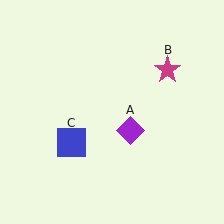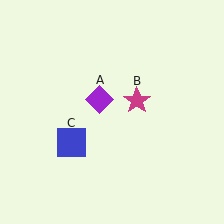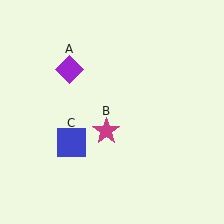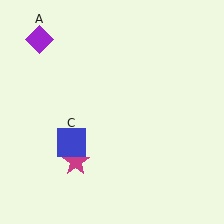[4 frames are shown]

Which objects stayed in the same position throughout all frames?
Blue square (object C) remained stationary.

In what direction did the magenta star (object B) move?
The magenta star (object B) moved down and to the left.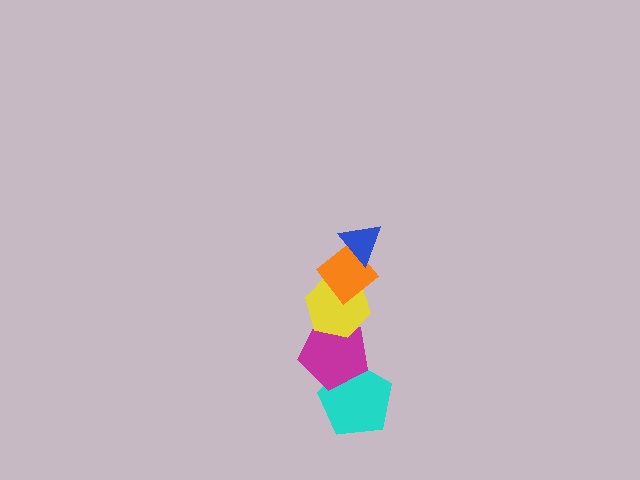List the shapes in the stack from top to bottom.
From top to bottom: the blue triangle, the orange diamond, the yellow hexagon, the magenta pentagon, the cyan pentagon.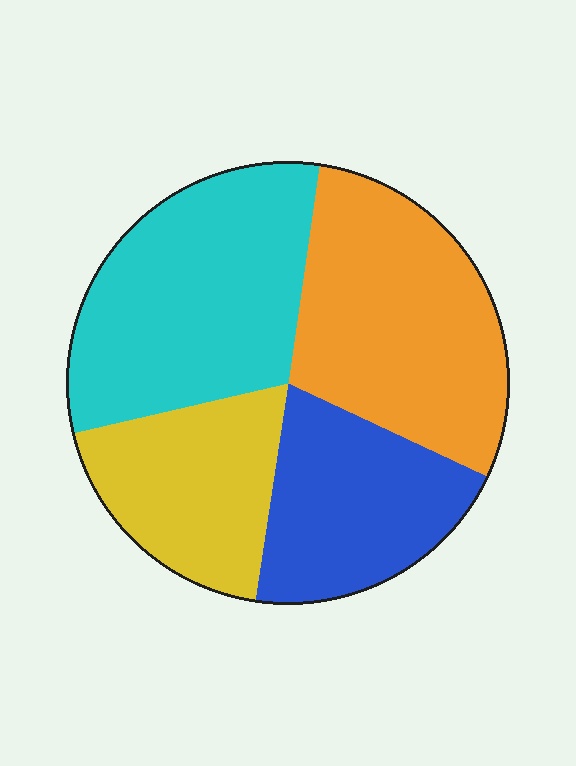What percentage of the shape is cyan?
Cyan covers 31% of the shape.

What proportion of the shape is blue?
Blue covers 20% of the shape.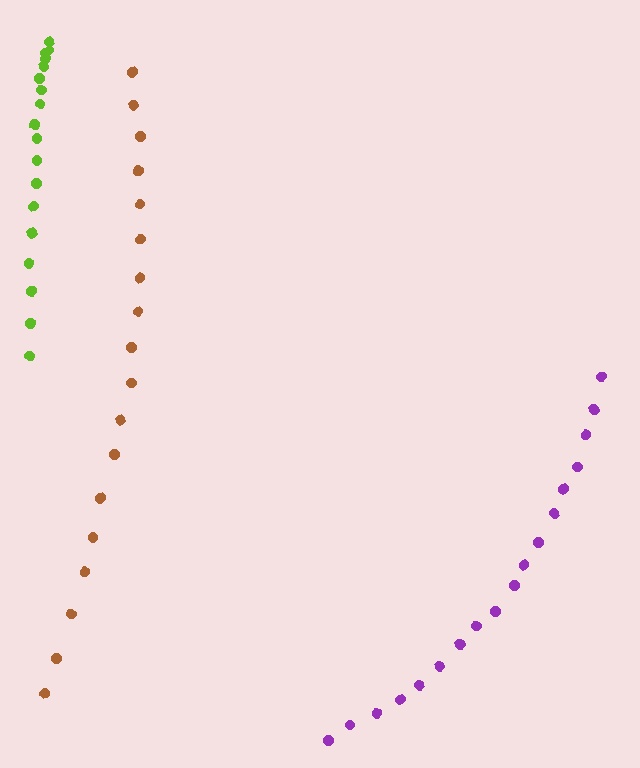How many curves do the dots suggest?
There are 3 distinct paths.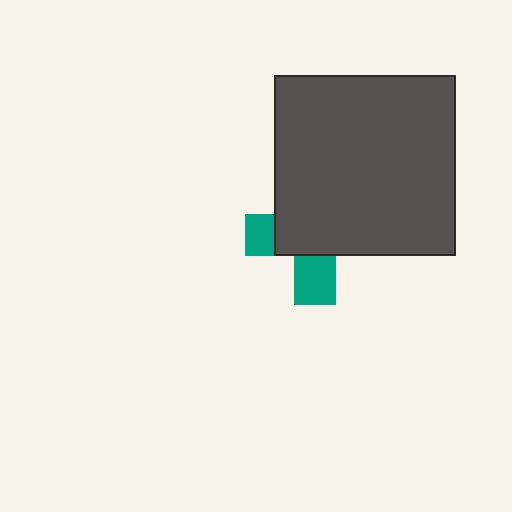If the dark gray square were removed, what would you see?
You would see the complete teal cross.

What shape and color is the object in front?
The object in front is a dark gray square.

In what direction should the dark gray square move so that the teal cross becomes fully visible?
The dark gray square should move up. That is the shortest direction to clear the overlap and leave the teal cross fully visible.